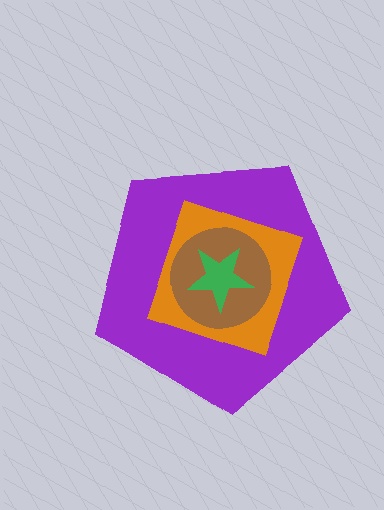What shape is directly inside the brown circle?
The green star.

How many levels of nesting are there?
4.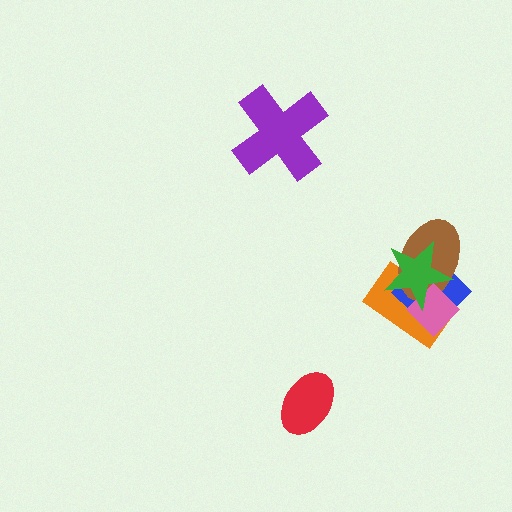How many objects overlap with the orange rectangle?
4 objects overlap with the orange rectangle.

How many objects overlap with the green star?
4 objects overlap with the green star.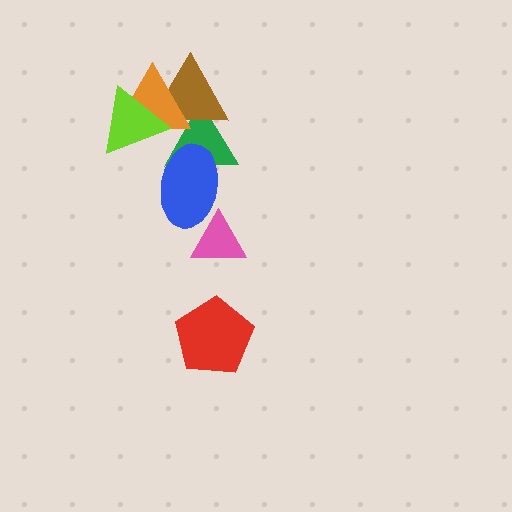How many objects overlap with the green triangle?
4 objects overlap with the green triangle.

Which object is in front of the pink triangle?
The blue ellipse is in front of the pink triangle.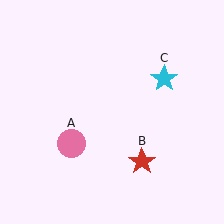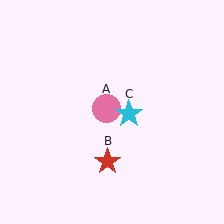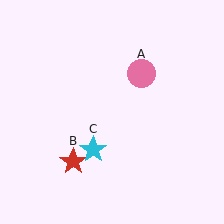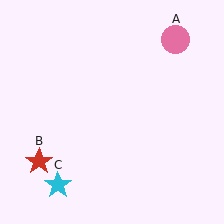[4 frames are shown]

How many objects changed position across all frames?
3 objects changed position: pink circle (object A), red star (object B), cyan star (object C).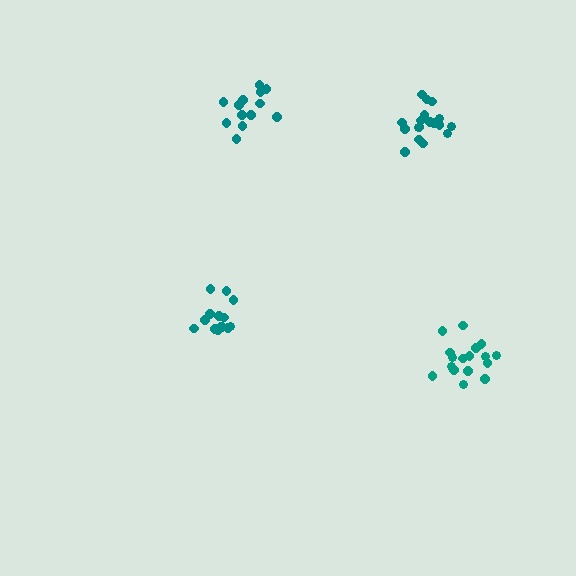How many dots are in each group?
Group 1: 18 dots, Group 2: 14 dots, Group 3: 17 dots, Group 4: 13 dots (62 total).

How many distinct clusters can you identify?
There are 4 distinct clusters.